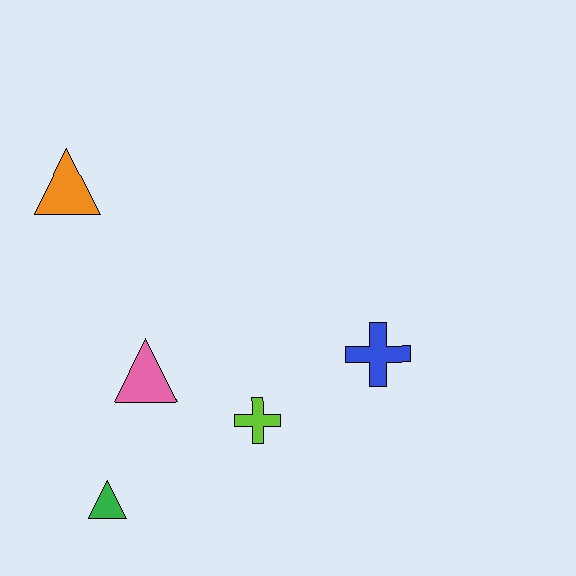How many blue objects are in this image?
There is 1 blue object.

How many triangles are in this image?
There are 3 triangles.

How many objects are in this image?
There are 5 objects.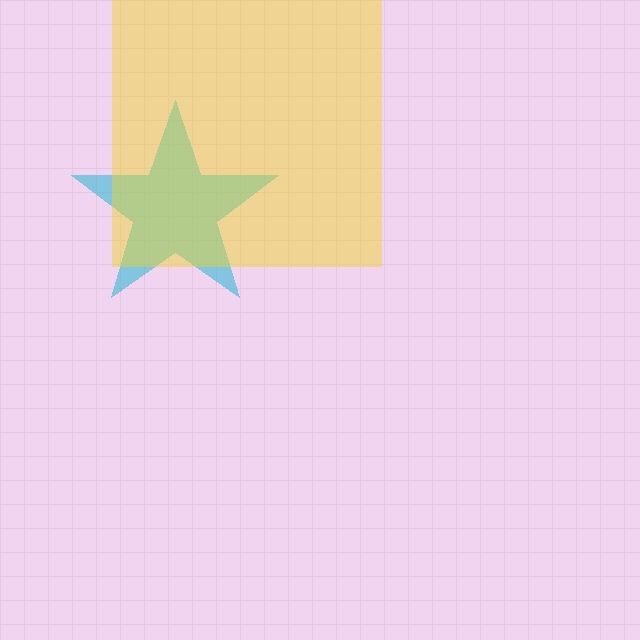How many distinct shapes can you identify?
There are 2 distinct shapes: a cyan star, a yellow square.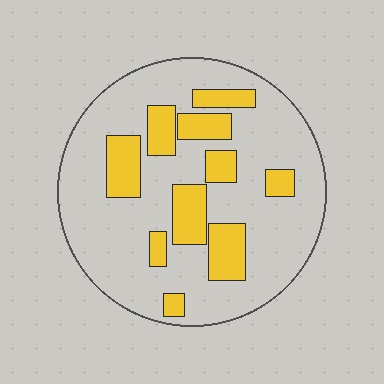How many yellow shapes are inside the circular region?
10.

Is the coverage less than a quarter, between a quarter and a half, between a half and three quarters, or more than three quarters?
Less than a quarter.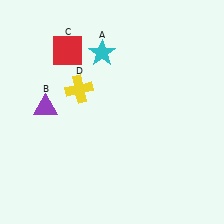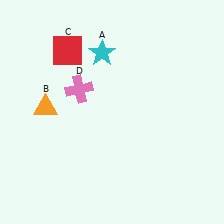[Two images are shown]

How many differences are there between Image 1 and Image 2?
There are 2 differences between the two images.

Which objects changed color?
B changed from purple to orange. D changed from yellow to pink.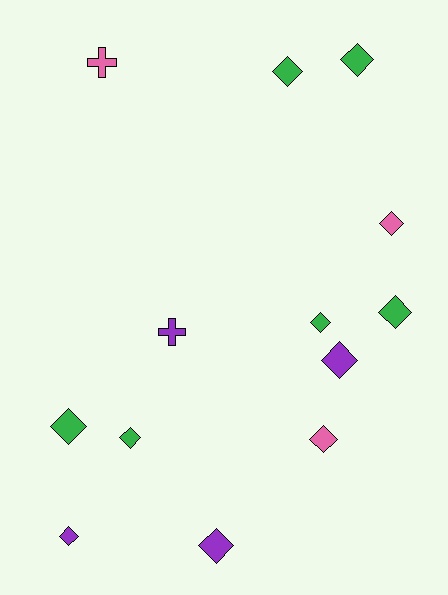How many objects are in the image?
There are 13 objects.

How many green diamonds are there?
There are 6 green diamonds.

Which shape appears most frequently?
Diamond, with 11 objects.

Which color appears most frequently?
Green, with 6 objects.